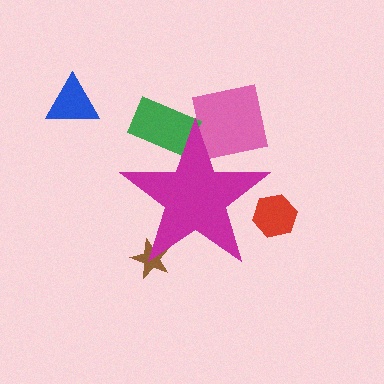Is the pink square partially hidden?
Yes, the pink square is partially hidden behind the magenta star.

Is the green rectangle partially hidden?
Yes, the green rectangle is partially hidden behind the magenta star.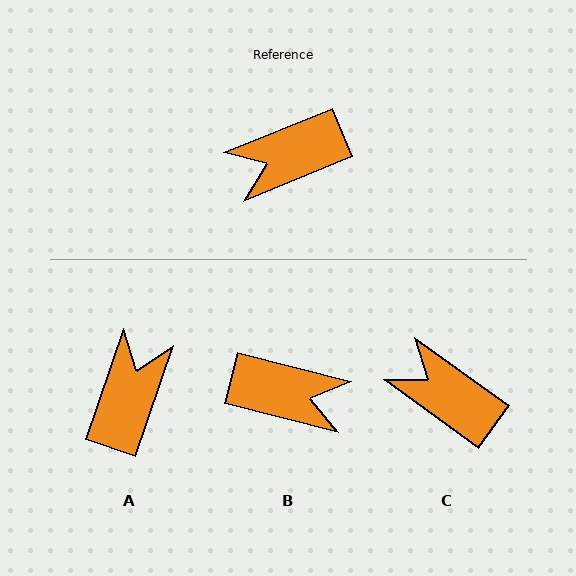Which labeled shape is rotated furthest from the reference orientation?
B, about 143 degrees away.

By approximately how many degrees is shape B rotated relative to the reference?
Approximately 143 degrees counter-clockwise.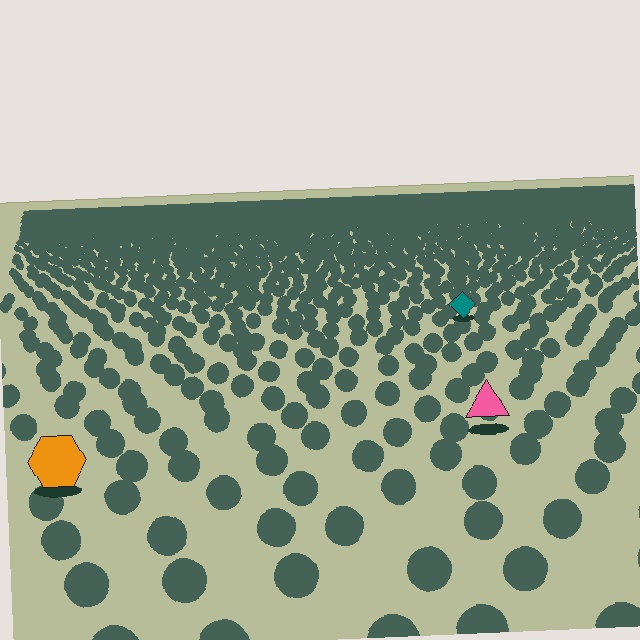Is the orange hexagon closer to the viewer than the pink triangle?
Yes. The orange hexagon is closer — you can tell from the texture gradient: the ground texture is coarser near it.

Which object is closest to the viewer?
The orange hexagon is closest. The texture marks near it are larger and more spread out.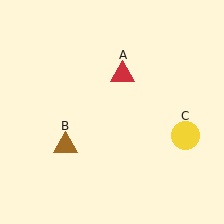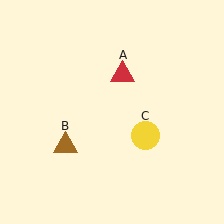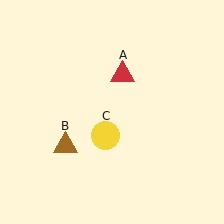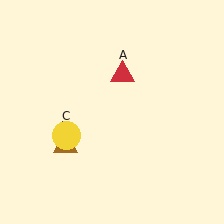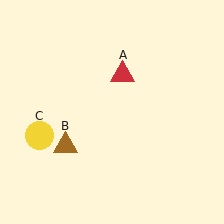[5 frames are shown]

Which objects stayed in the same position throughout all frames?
Red triangle (object A) and brown triangle (object B) remained stationary.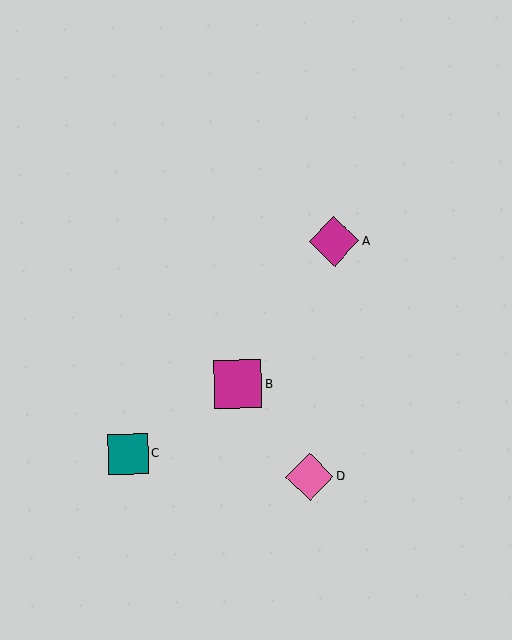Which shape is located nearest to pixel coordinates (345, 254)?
The magenta diamond (labeled A) at (334, 241) is nearest to that location.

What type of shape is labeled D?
Shape D is a pink diamond.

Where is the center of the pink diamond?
The center of the pink diamond is at (310, 477).